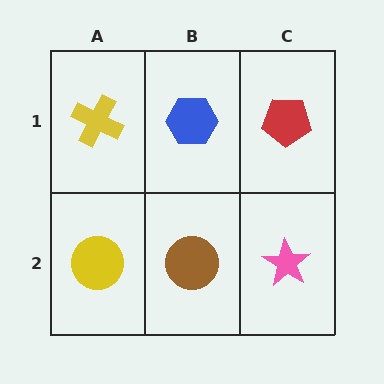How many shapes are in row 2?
3 shapes.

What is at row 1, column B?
A blue hexagon.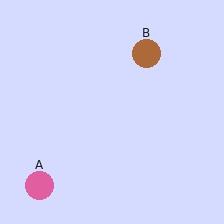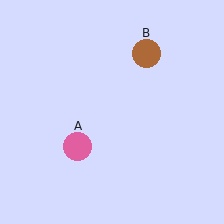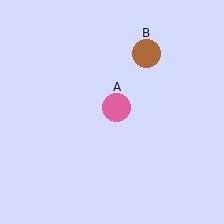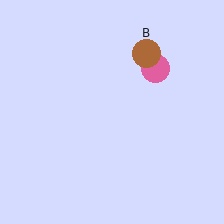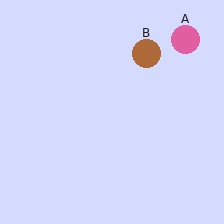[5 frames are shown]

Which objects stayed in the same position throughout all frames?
Brown circle (object B) remained stationary.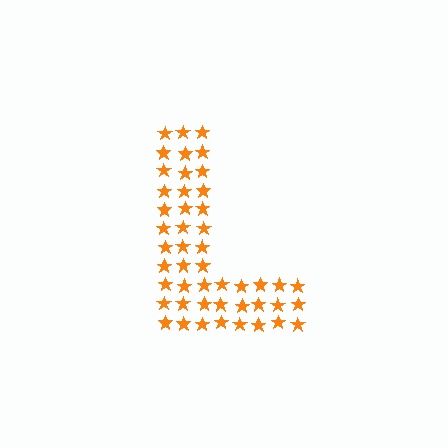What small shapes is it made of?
It is made of small stars.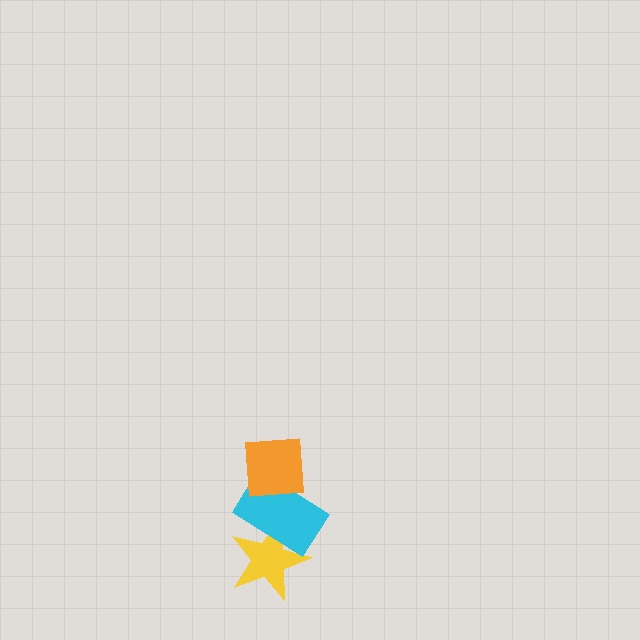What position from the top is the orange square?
The orange square is 1st from the top.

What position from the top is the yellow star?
The yellow star is 3rd from the top.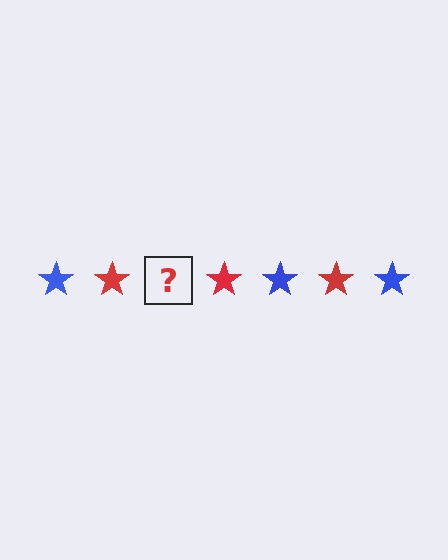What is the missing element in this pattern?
The missing element is a blue star.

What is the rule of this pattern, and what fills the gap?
The rule is that the pattern cycles through blue, red stars. The gap should be filled with a blue star.